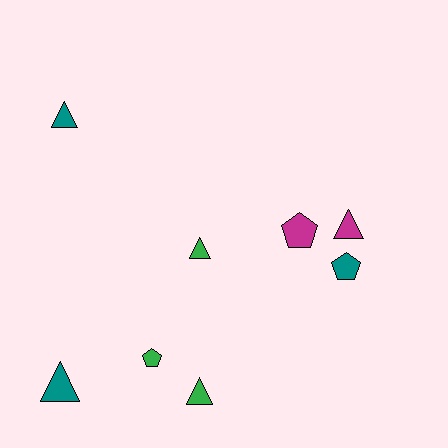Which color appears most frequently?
Teal, with 3 objects.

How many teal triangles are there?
There are 2 teal triangles.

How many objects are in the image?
There are 8 objects.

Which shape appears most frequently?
Triangle, with 5 objects.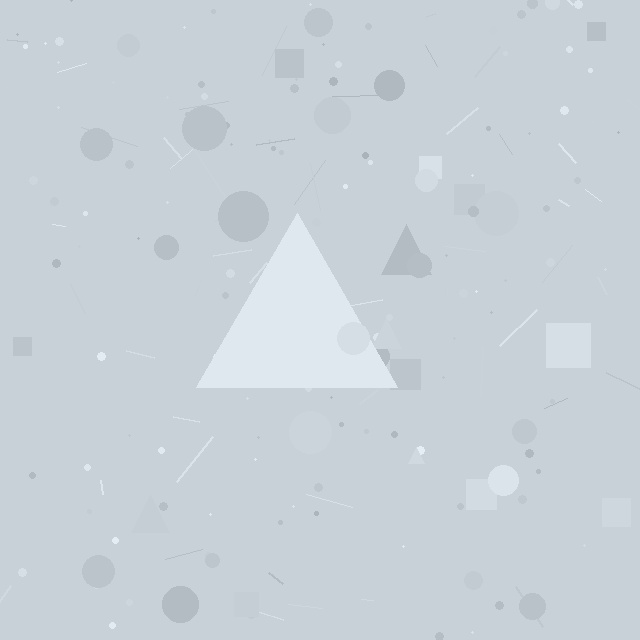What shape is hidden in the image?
A triangle is hidden in the image.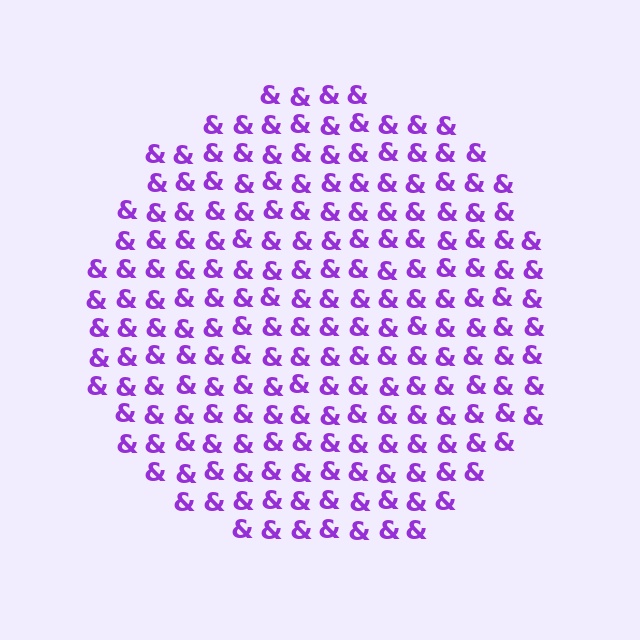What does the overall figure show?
The overall figure shows a circle.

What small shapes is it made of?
It is made of small ampersands.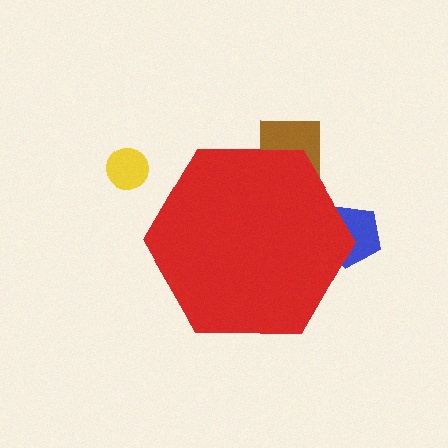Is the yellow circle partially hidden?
No, the yellow circle is fully visible.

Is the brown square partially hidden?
Yes, the brown square is partially hidden behind the red hexagon.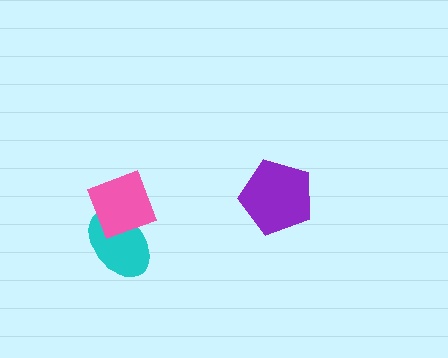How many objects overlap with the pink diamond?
1 object overlaps with the pink diamond.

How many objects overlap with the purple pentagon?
0 objects overlap with the purple pentagon.